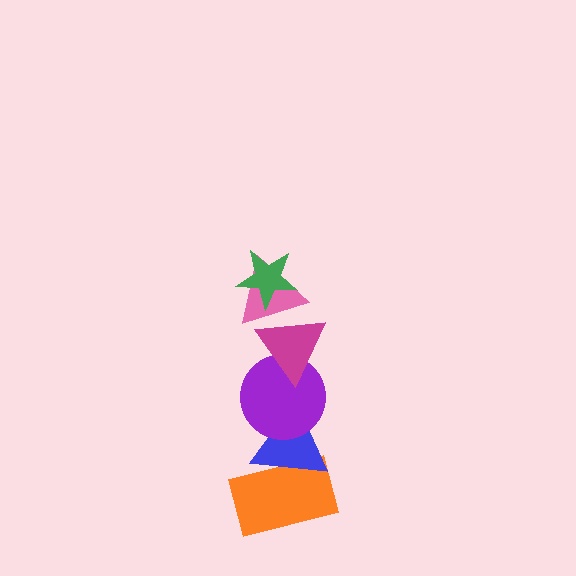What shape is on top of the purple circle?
The magenta triangle is on top of the purple circle.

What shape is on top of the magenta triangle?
The pink triangle is on top of the magenta triangle.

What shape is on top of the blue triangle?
The purple circle is on top of the blue triangle.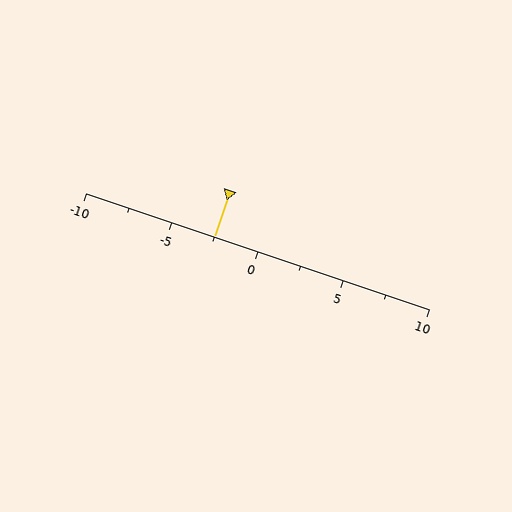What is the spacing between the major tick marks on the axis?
The major ticks are spaced 5 apart.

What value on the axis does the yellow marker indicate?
The marker indicates approximately -2.5.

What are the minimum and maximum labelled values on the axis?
The axis runs from -10 to 10.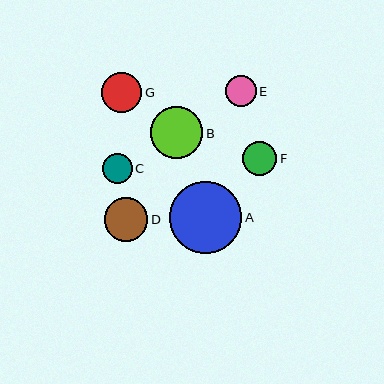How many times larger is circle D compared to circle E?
Circle D is approximately 1.4 times the size of circle E.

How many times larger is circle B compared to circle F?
Circle B is approximately 1.5 times the size of circle F.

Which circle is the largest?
Circle A is the largest with a size of approximately 72 pixels.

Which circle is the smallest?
Circle C is the smallest with a size of approximately 30 pixels.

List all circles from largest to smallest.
From largest to smallest: A, B, D, G, F, E, C.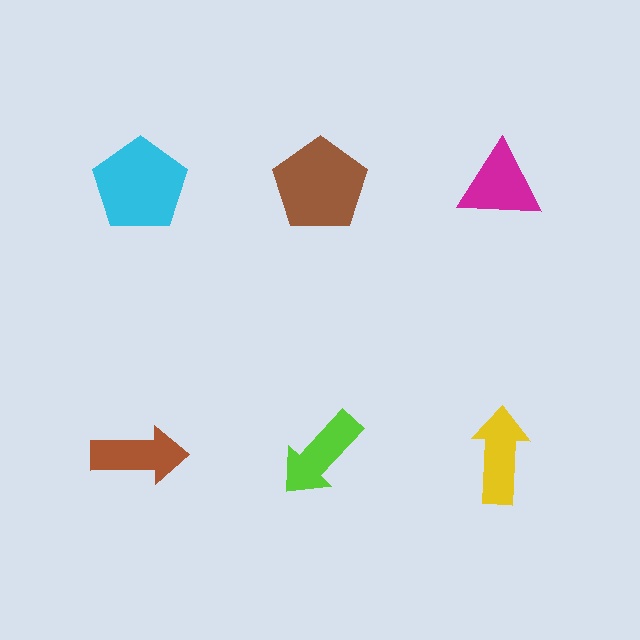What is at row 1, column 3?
A magenta triangle.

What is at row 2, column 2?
A lime arrow.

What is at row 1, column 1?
A cyan pentagon.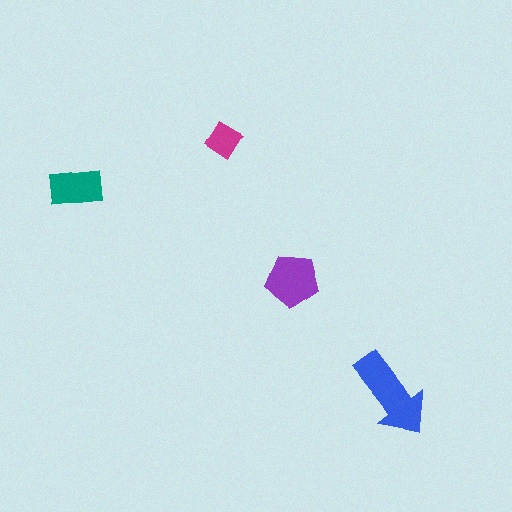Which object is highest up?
The magenta diamond is topmost.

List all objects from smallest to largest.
The magenta diamond, the teal rectangle, the purple pentagon, the blue arrow.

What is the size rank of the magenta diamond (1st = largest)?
4th.